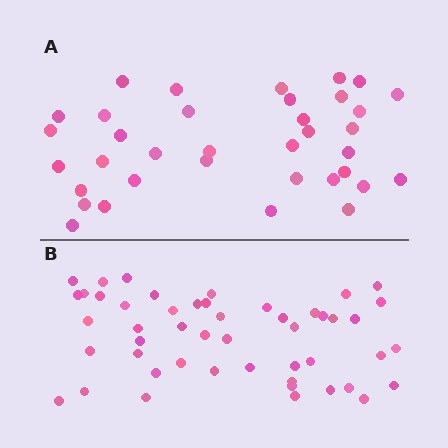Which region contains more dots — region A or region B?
Region B (the bottom region) has more dots.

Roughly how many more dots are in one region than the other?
Region B has approximately 15 more dots than region A.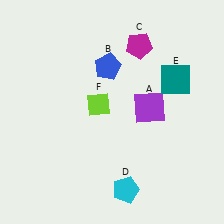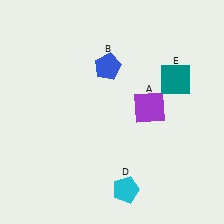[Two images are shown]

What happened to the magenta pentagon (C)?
The magenta pentagon (C) was removed in Image 2. It was in the top-right area of Image 1.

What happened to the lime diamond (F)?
The lime diamond (F) was removed in Image 2. It was in the top-left area of Image 1.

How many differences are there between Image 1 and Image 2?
There are 2 differences between the two images.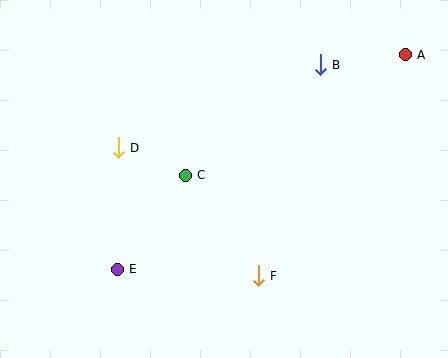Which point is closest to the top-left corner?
Point D is closest to the top-left corner.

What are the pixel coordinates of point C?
Point C is at (185, 175).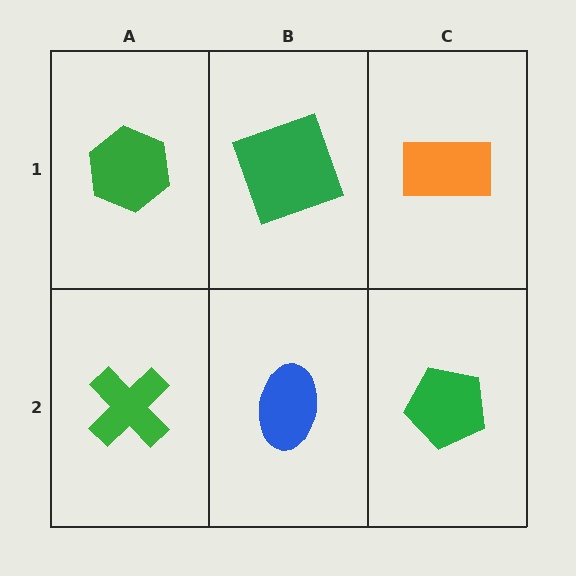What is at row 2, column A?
A green cross.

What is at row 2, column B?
A blue ellipse.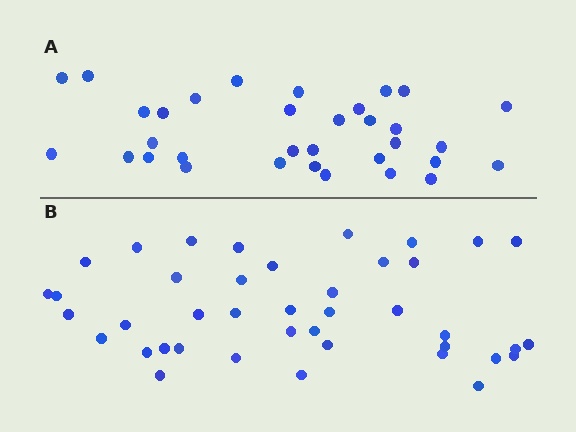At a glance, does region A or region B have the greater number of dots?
Region B (the bottom region) has more dots.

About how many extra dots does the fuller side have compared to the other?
Region B has roughly 8 or so more dots than region A.